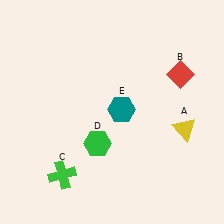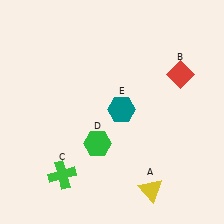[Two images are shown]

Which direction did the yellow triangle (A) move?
The yellow triangle (A) moved down.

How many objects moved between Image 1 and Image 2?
1 object moved between the two images.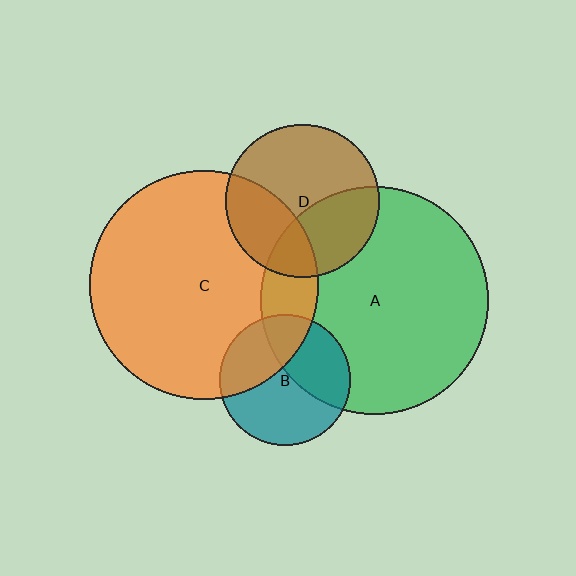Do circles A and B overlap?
Yes.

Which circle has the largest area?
Circle C (orange).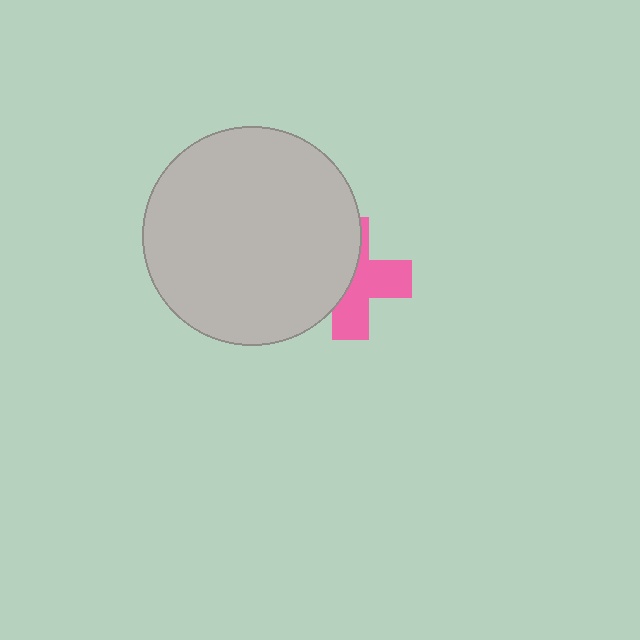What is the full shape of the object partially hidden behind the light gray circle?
The partially hidden object is a pink cross.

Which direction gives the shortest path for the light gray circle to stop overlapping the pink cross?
Moving left gives the shortest separation.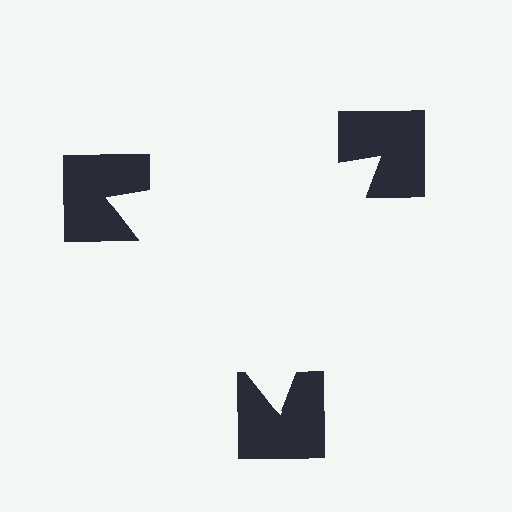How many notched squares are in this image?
There are 3 — one at each vertex of the illusory triangle.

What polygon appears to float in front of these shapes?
An illusory triangle — its edges are inferred from the aligned wedge cuts in the notched squares, not physically drawn.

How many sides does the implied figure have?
3 sides.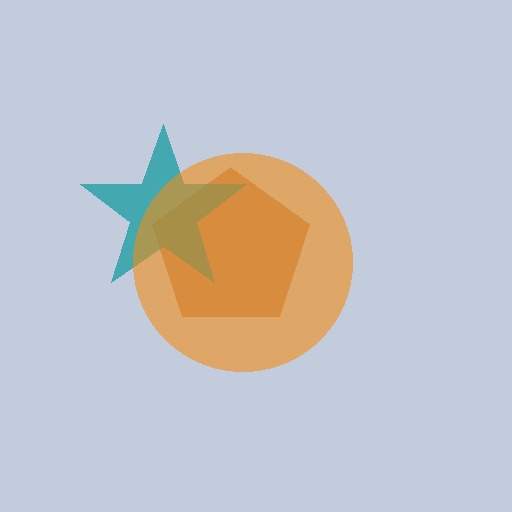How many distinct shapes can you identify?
There are 3 distinct shapes: a brown pentagon, a teal star, an orange circle.